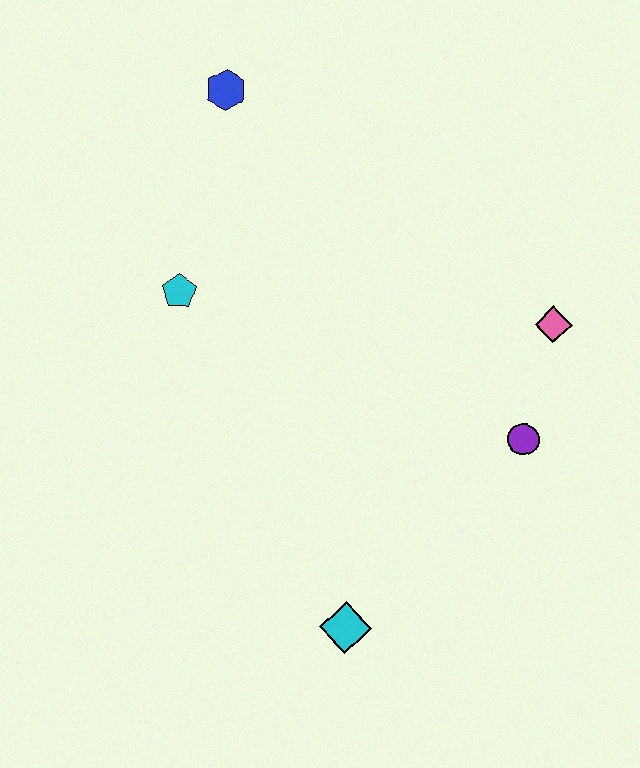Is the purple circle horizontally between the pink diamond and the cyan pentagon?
Yes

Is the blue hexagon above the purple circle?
Yes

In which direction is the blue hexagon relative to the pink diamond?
The blue hexagon is to the left of the pink diamond.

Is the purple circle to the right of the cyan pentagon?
Yes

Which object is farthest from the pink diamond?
The blue hexagon is farthest from the pink diamond.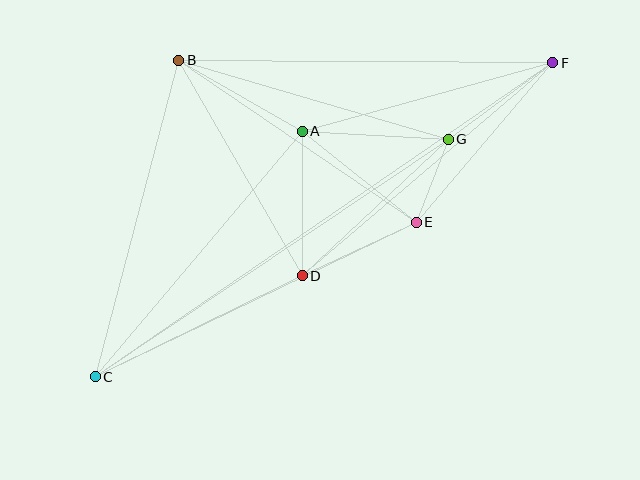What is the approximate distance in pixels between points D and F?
The distance between D and F is approximately 329 pixels.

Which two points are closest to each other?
Points E and G are closest to each other.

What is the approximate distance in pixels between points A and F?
The distance between A and F is approximately 260 pixels.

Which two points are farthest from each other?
Points C and F are farthest from each other.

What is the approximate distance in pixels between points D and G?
The distance between D and G is approximately 200 pixels.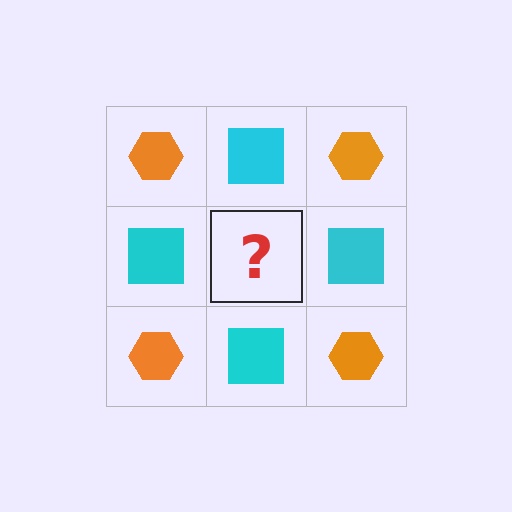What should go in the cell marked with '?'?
The missing cell should contain an orange hexagon.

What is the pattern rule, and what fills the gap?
The rule is that it alternates orange hexagon and cyan square in a checkerboard pattern. The gap should be filled with an orange hexagon.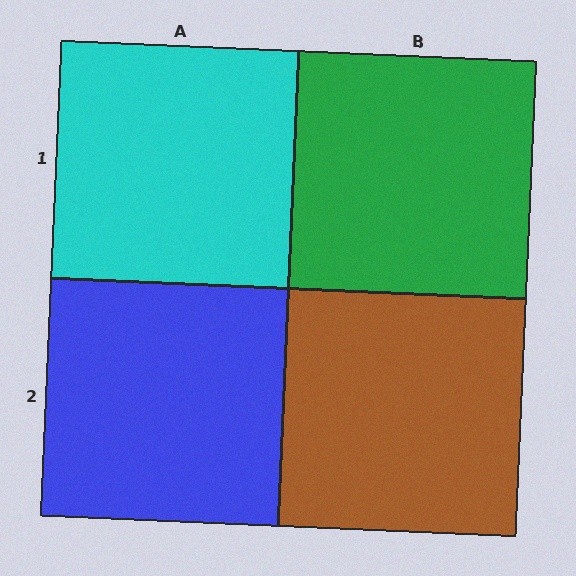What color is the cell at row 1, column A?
Cyan.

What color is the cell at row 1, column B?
Green.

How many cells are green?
1 cell is green.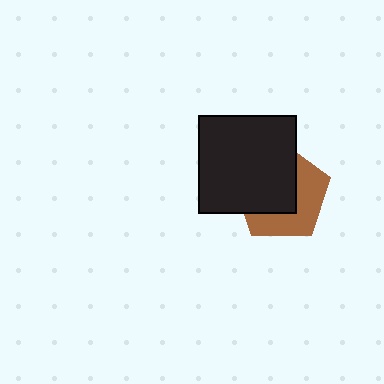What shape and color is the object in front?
The object in front is a black square.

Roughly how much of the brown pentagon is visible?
About half of it is visible (roughly 45%).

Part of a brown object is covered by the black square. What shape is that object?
It is a pentagon.